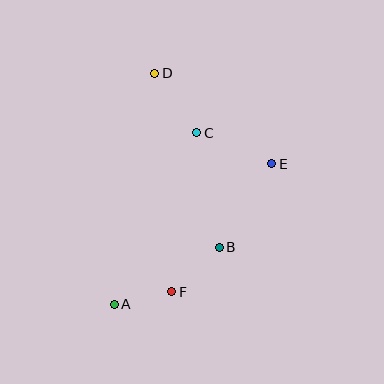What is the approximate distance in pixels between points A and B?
The distance between A and B is approximately 120 pixels.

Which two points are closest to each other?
Points A and F are closest to each other.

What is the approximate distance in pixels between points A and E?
The distance between A and E is approximately 211 pixels.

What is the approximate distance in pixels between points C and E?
The distance between C and E is approximately 81 pixels.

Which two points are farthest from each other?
Points A and D are farthest from each other.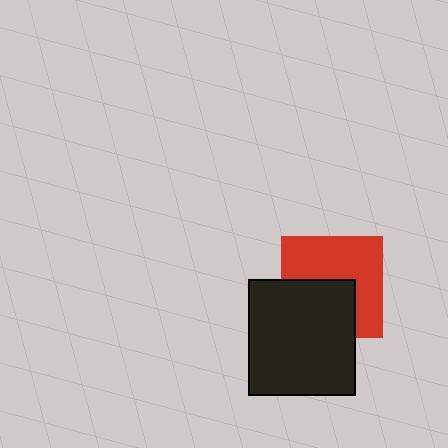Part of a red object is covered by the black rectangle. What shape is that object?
It is a square.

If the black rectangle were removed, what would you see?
You would see the complete red square.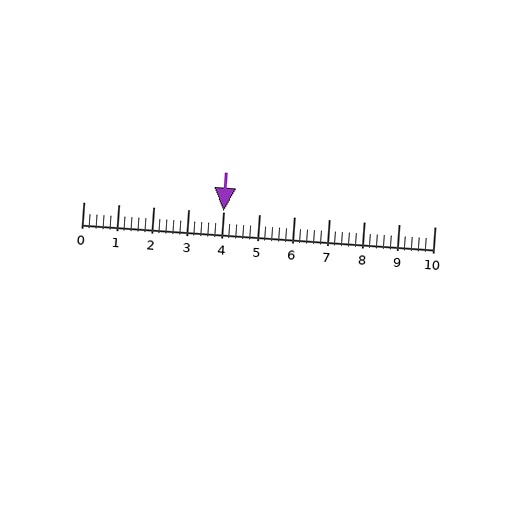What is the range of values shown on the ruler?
The ruler shows values from 0 to 10.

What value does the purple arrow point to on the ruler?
The purple arrow points to approximately 4.0.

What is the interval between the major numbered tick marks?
The major tick marks are spaced 1 units apart.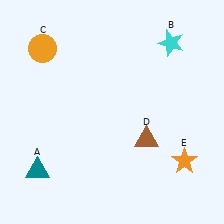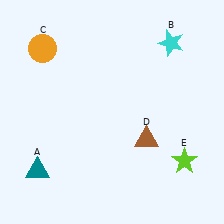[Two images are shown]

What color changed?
The star (E) changed from orange in Image 1 to lime in Image 2.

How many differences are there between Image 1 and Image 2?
There is 1 difference between the two images.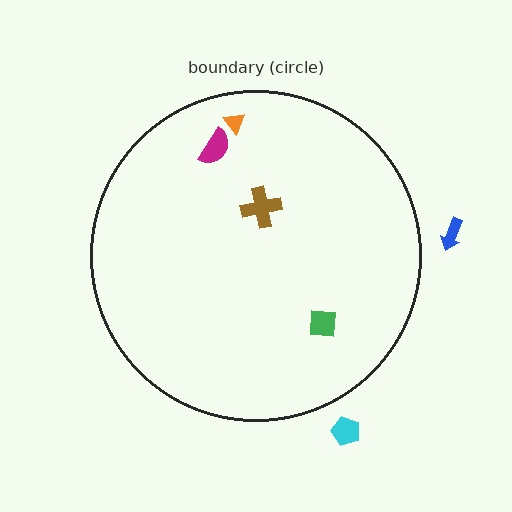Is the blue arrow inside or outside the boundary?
Outside.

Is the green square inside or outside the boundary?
Inside.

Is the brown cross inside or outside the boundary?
Inside.